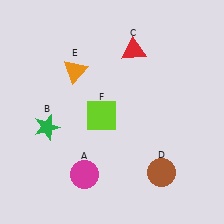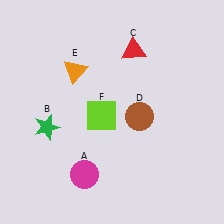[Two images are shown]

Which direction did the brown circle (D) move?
The brown circle (D) moved up.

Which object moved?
The brown circle (D) moved up.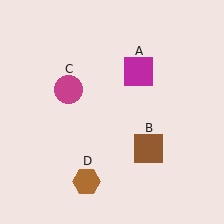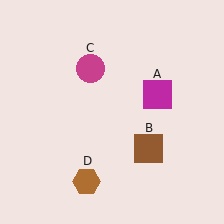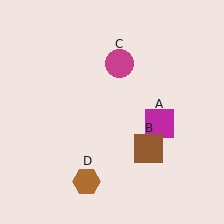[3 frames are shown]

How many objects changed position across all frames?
2 objects changed position: magenta square (object A), magenta circle (object C).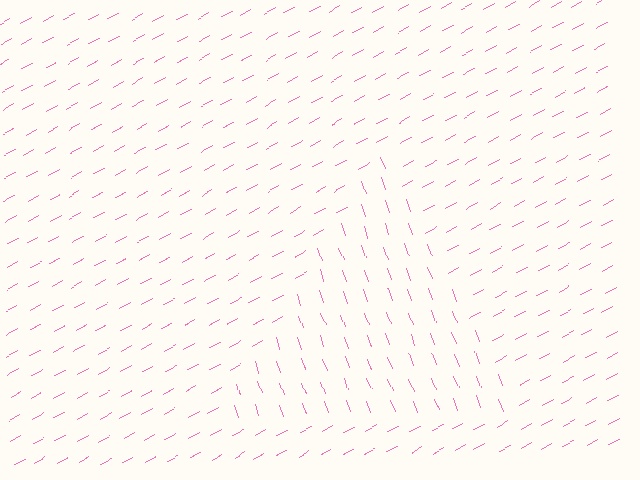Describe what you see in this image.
The image is filled with small pink line segments. A triangle region in the image has lines oriented differently from the surrounding lines, creating a visible texture boundary.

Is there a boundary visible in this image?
Yes, there is a texture boundary formed by a change in line orientation.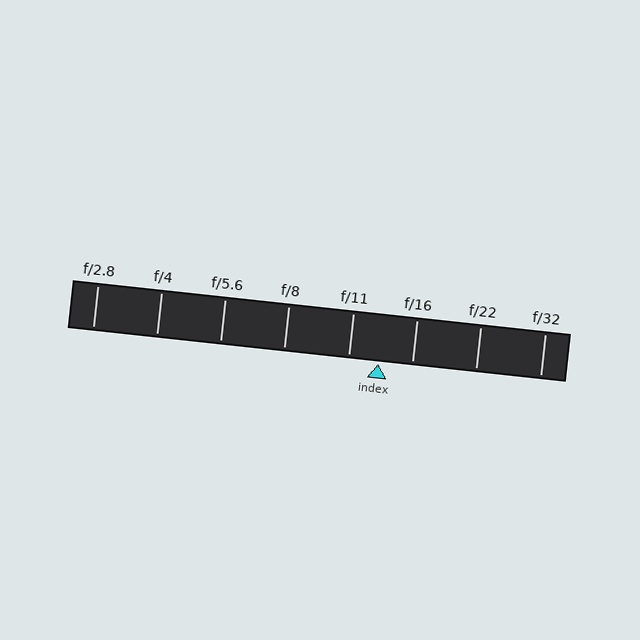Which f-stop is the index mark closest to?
The index mark is closest to f/11.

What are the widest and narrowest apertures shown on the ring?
The widest aperture shown is f/2.8 and the narrowest is f/32.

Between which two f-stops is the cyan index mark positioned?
The index mark is between f/11 and f/16.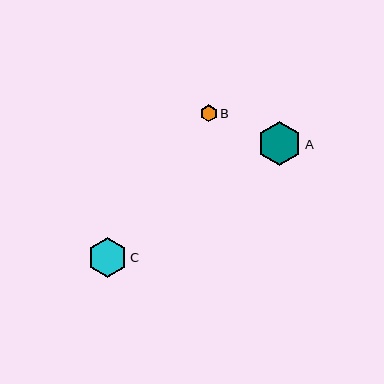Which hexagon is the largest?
Hexagon A is the largest with a size of approximately 44 pixels.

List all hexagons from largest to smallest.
From largest to smallest: A, C, B.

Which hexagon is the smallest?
Hexagon B is the smallest with a size of approximately 17 pixels.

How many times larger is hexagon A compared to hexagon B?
Hexagon A is approximately 2.6 times the size of hexagon B.